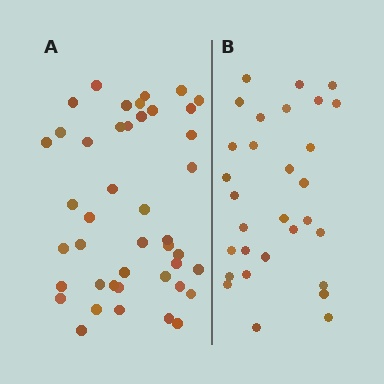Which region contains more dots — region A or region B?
Region A (the left region) has more dots.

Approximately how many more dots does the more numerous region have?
Region A has approximately 15 more dots than region B.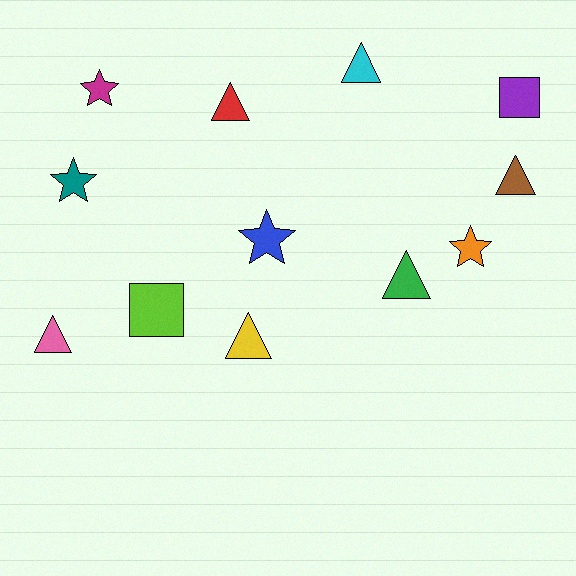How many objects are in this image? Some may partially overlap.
There are 12 objects.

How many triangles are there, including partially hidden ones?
There are 6 triangles.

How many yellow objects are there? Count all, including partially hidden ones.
There is 1 yellow object.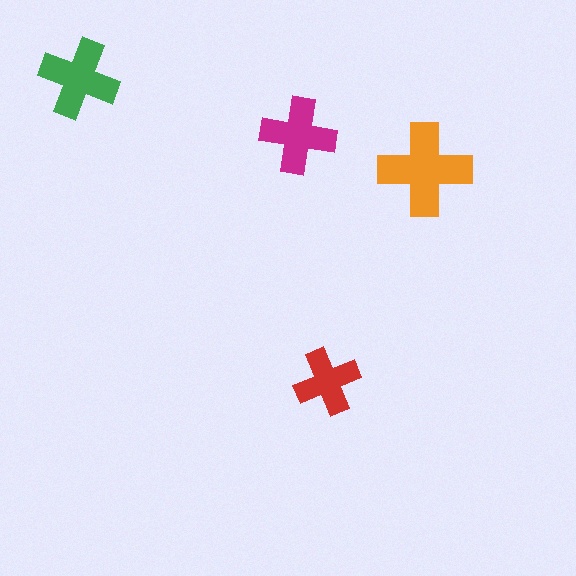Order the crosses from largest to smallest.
the orange one, the green one, the magenta one, the red one.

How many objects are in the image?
There are 4 objects in the image.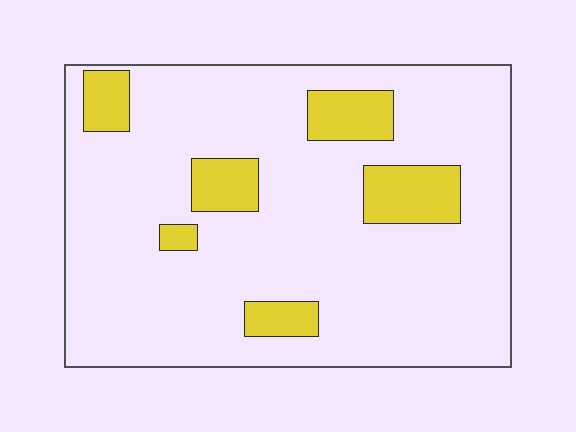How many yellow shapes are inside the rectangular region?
6.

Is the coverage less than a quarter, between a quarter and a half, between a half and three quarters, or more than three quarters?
Less than a quarter.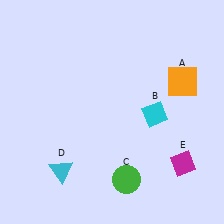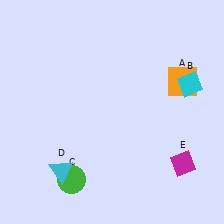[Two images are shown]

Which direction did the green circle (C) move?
The green circle (C) moved left.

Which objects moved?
The objects that moved are: the cyan diamond (B), the green circle (C).